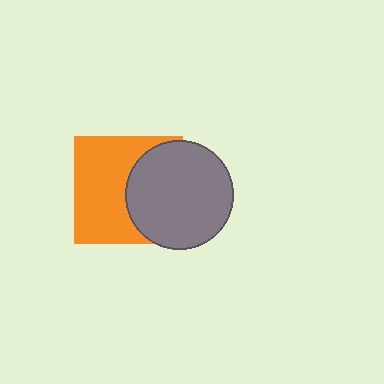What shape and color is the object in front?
The object in front is a gray circle.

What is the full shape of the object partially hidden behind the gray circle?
The partially hidden object is an orange square.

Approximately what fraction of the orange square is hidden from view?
Roughly 42% of the orange square is hidden behind the gray circle.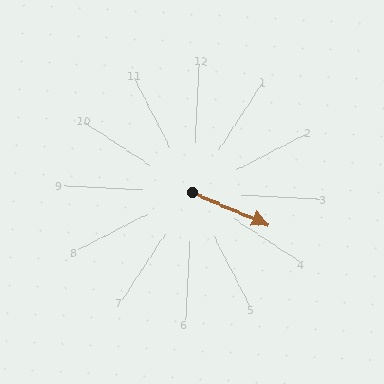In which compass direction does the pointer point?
East.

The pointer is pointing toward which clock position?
Roughly 4 o'clock.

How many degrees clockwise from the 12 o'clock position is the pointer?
Approximately 110 degrees.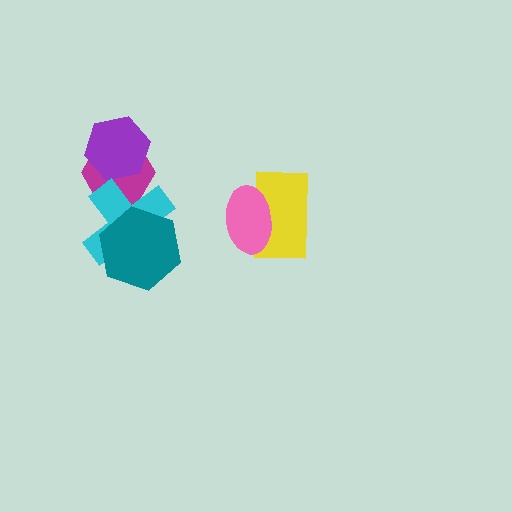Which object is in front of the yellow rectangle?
The pink ellipse is in front of the yellow rectangle.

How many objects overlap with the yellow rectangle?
1 object overlaps with the yellow rectangle.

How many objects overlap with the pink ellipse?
1 object overlaps with the pink ellipse.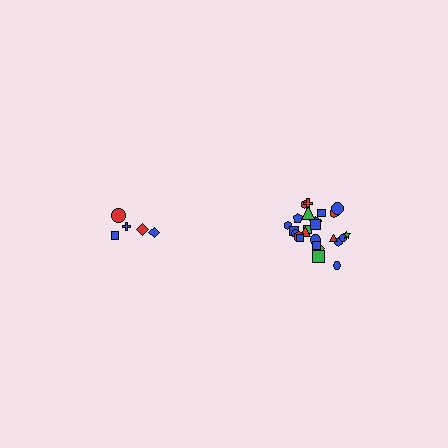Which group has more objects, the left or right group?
The right group.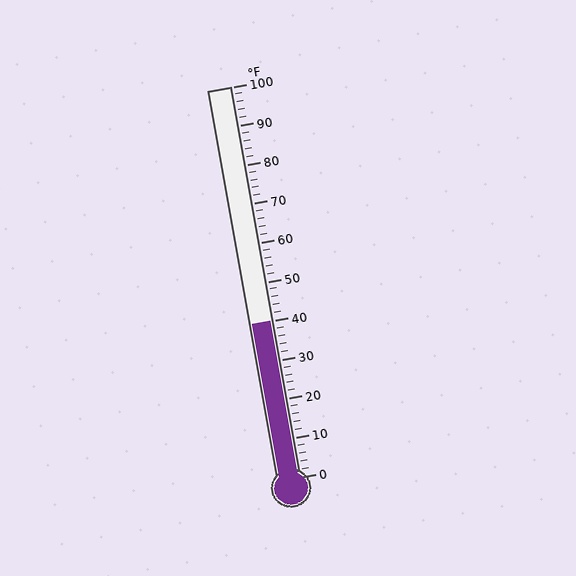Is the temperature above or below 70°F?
The temperature is below 70°F.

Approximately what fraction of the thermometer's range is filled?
The thermometer is filled to approximately 40% of its range.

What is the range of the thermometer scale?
The thermometer scale ranges from 0°F to 100°F.